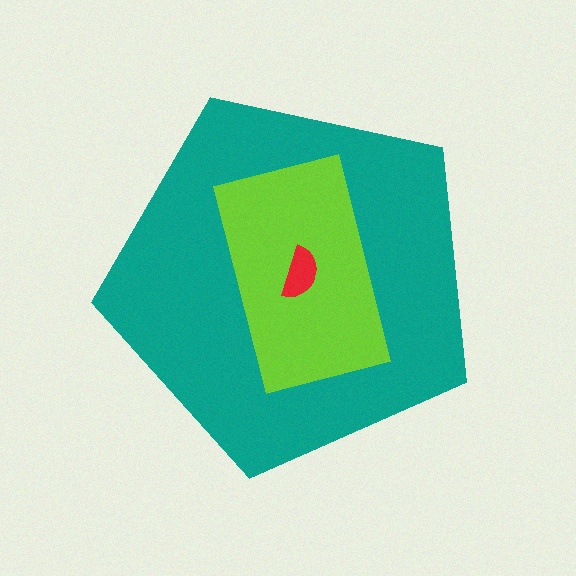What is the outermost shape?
The teal pentagon.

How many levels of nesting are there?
3.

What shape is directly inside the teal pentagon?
The lime rectangle.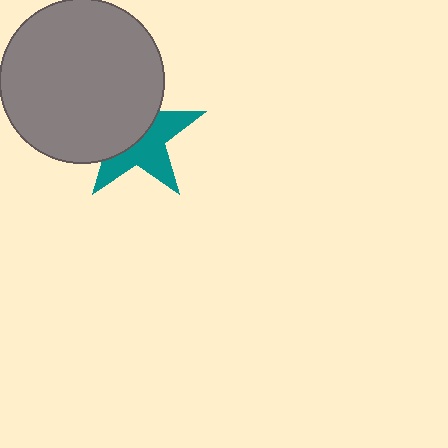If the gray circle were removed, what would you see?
You would see the complete teal star.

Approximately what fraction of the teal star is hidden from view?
Roughly 50% of the teal star is hidden behind the gray circle.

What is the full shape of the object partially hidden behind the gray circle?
The partially hidden object is a teal star.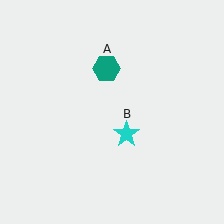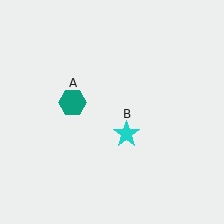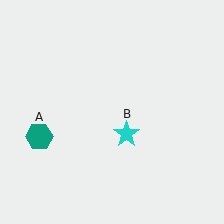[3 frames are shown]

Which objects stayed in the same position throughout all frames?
Cyan star (object B) remained stationary.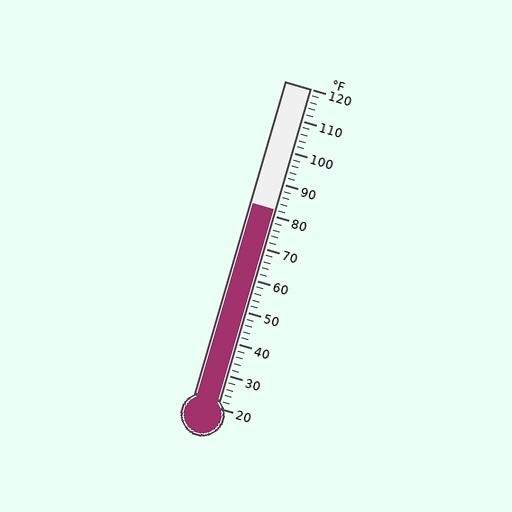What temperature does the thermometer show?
The thermometer shows approximately 82°F.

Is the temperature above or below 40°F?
The temperature is above 40°F.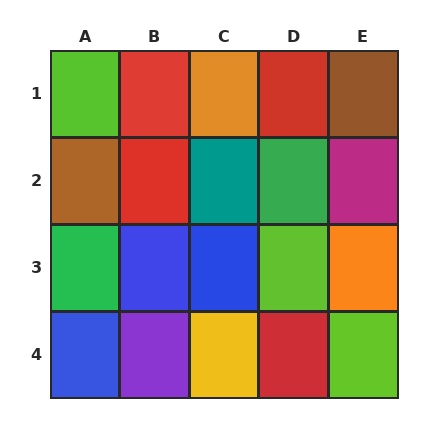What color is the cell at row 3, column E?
Orange.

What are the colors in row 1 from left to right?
Lime, red, orange, red, brown.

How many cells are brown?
2 cells are brown.